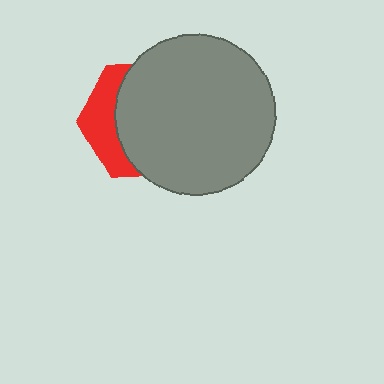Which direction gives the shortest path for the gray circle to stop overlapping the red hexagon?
Moving right gives the shortest separation.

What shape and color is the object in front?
The object in front is a gray circle.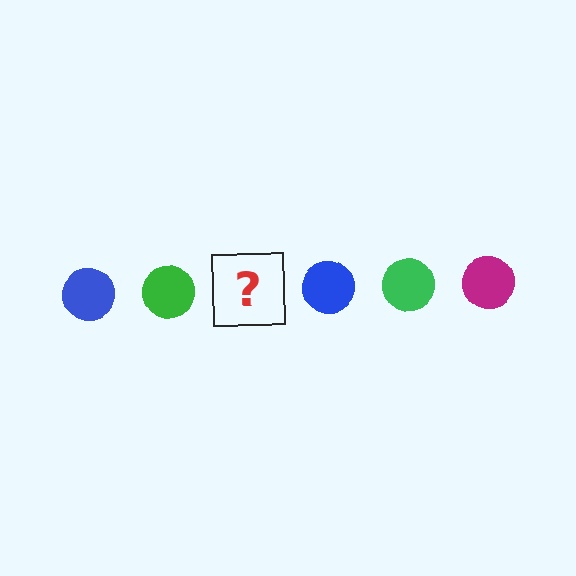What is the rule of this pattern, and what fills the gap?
The rule is that the pattern cycles through blue, green, magenta circles. The gap should be filled with a magenta circle.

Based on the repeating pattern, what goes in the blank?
The blank should be a magenta circle.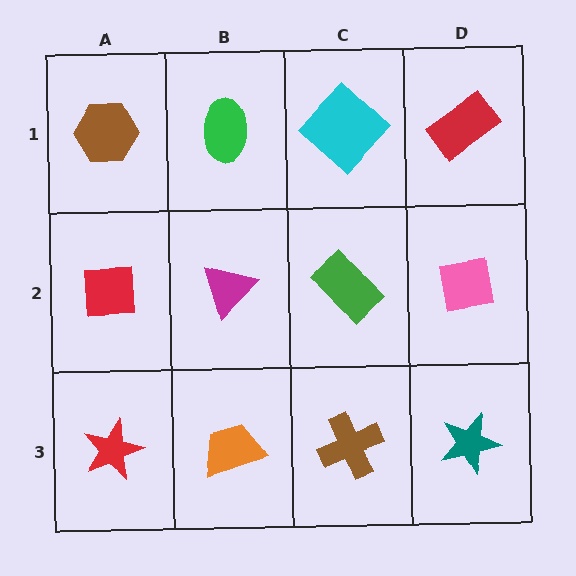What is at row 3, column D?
A teal star.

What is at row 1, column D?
A red rectangle.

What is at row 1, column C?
A cyan diamond.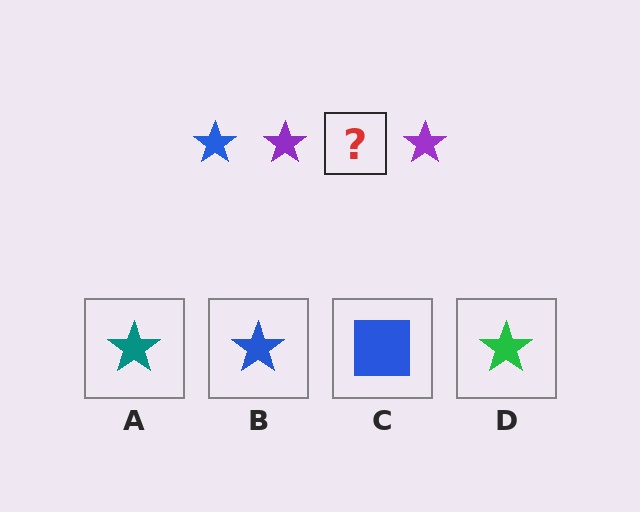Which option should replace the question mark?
Option B.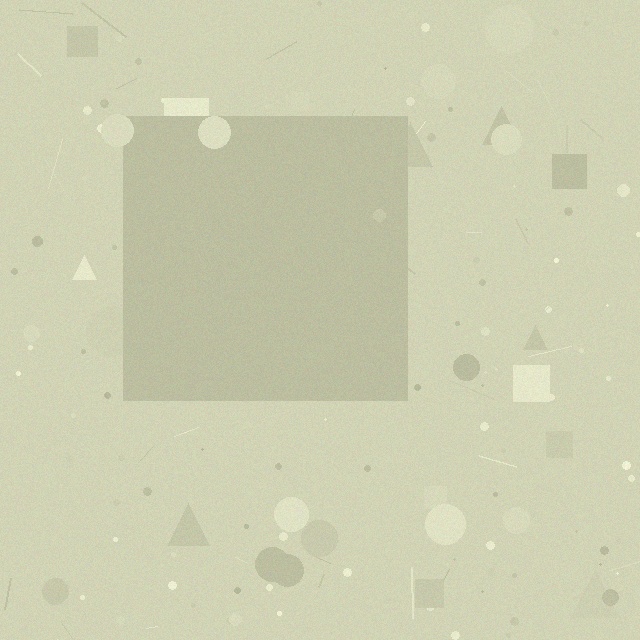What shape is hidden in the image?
A square is hidden in the image.